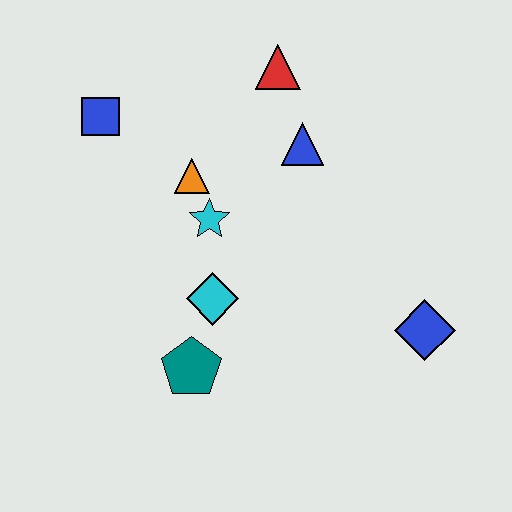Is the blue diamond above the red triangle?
No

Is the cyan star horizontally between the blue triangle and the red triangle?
No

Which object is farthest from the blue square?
The blue diamond is farthest from the blue square.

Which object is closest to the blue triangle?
The red triangle is closest to the blue triangle.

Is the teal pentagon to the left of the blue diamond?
Yes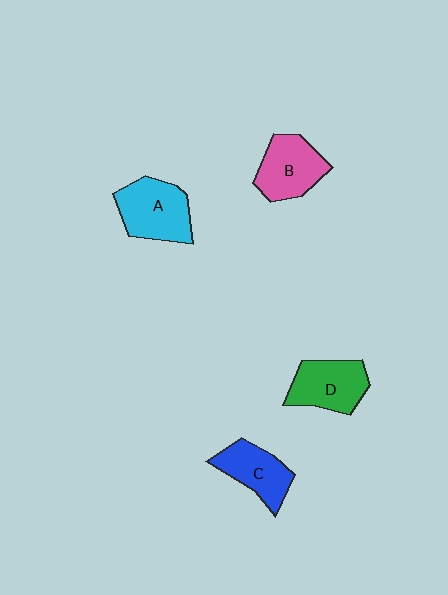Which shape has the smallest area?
Shape C (blue).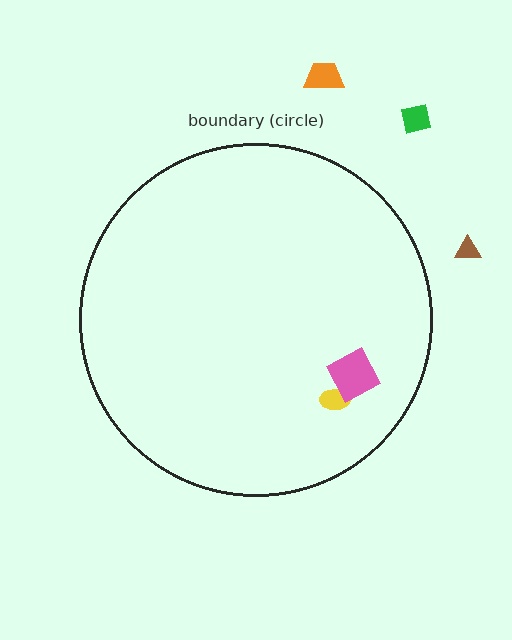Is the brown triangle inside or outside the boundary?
Outside.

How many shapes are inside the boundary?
2 inside, 3 outside.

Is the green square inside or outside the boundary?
Outside.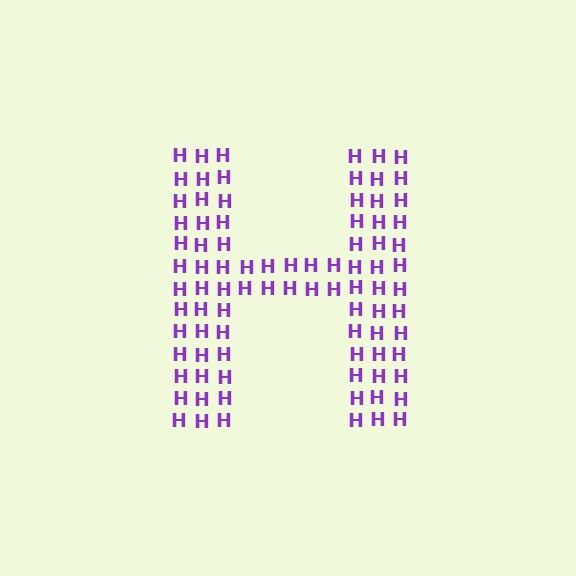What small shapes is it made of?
It is made of small letter H's.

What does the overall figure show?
The overall figure shows the letter H.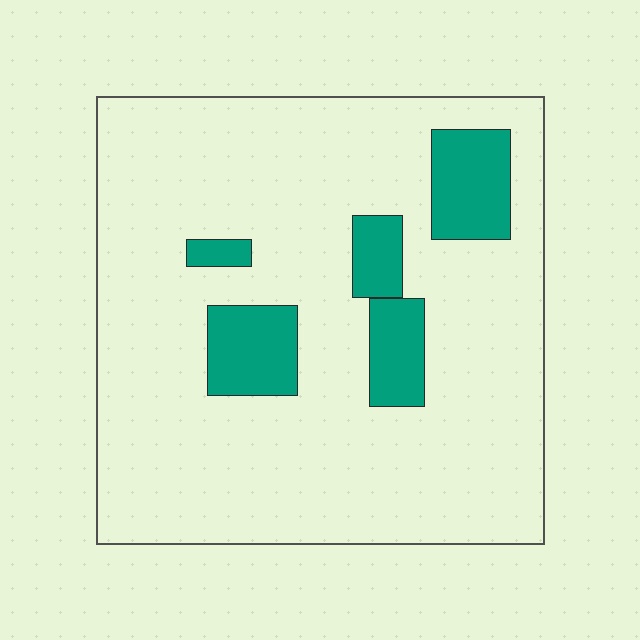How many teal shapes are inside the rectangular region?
5.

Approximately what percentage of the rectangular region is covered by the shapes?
Approximately 15%.